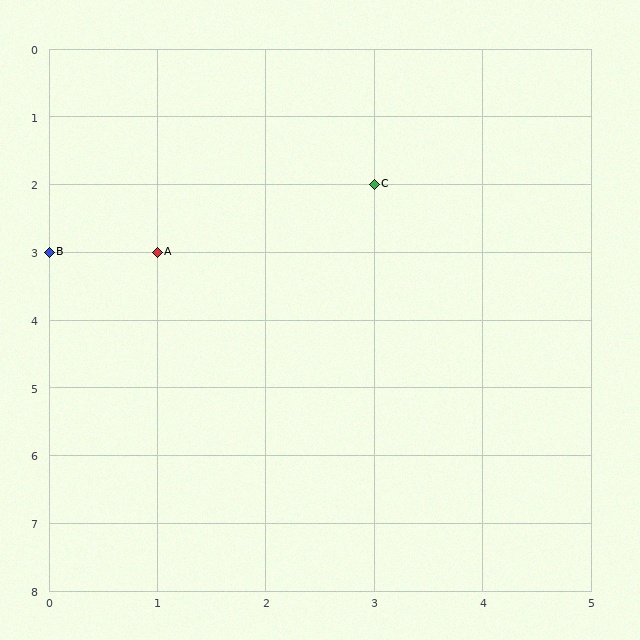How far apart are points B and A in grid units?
Points B and A are 1 column apart.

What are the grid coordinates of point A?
Point A is at grid coordinates (1, 3).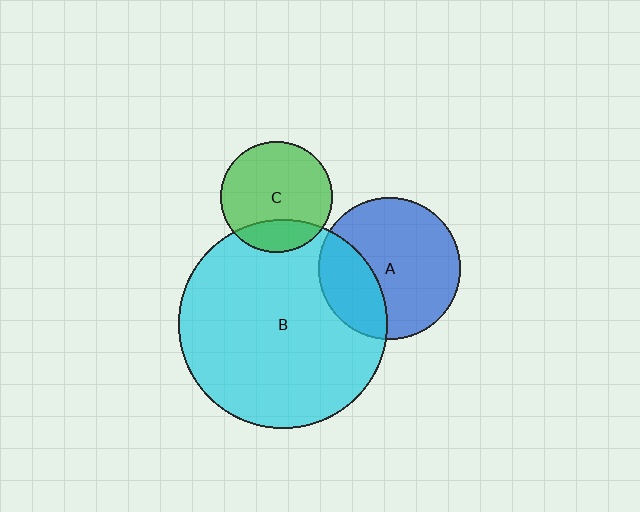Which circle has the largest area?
Circle B (cyan).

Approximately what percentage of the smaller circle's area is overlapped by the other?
Approximately 30%.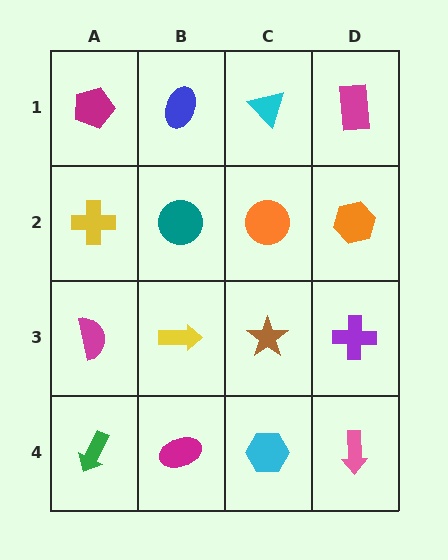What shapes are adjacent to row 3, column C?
An orange circle (row 2, column C), a cyan hexagon (row 4, column C), a yellow arrow (row 3, column B), a purple cross (row 3, column D).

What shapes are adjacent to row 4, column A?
A magenta semicircle (row 3, column A), a magenta ellipse (row 4, column B).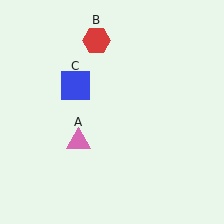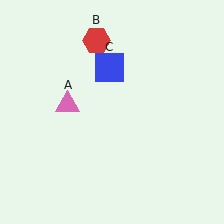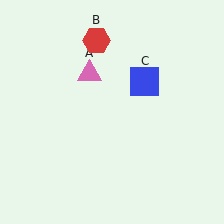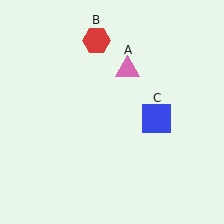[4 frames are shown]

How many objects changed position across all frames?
2 objects changed position: pink triangle (object A), blue square (object C).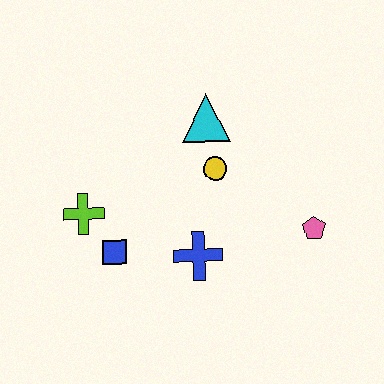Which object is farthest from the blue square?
The pink pentagon is farthest from the blue square.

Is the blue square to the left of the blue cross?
Yes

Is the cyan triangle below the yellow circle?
No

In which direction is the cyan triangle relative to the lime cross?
The cyan triangle is to the right of the lime cross.